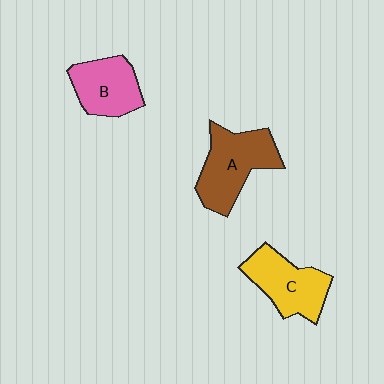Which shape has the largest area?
Shape A (brown).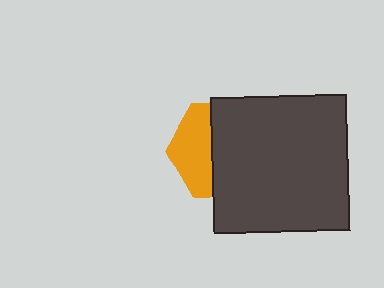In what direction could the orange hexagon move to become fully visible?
The orange hexagon could move left. That would shift it out from behind the dark gray square entirely.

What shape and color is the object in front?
The object in front is a dark gray square.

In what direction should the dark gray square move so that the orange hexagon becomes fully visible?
The dark gray square should move right. That is the shortest direction to clear the overlap and leave the orange hexagon fully visible.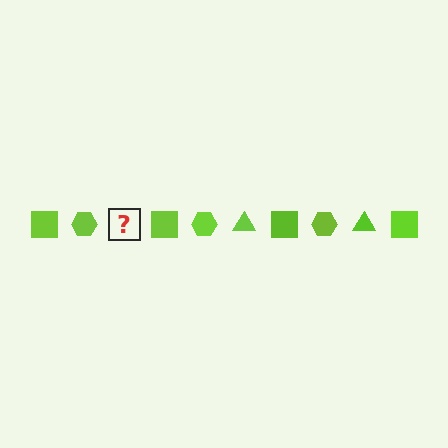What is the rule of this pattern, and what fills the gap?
The rule is that the pattern cycles through square, hexagon, triangle shapes in lime. The gap should be filled with a lime triangle.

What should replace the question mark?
The question mark should be replaced with a lime triangle.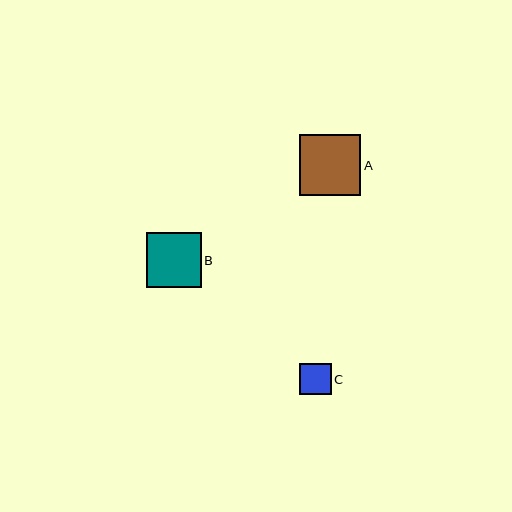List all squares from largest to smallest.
From largest to smallest: A, B, C.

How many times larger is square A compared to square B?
Square A is approximately 1.1 times the size of square B.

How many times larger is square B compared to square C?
Square B is approximately 1.8 times the size of square C.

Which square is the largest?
Square A is the largest with a size of approximately 61 pixels.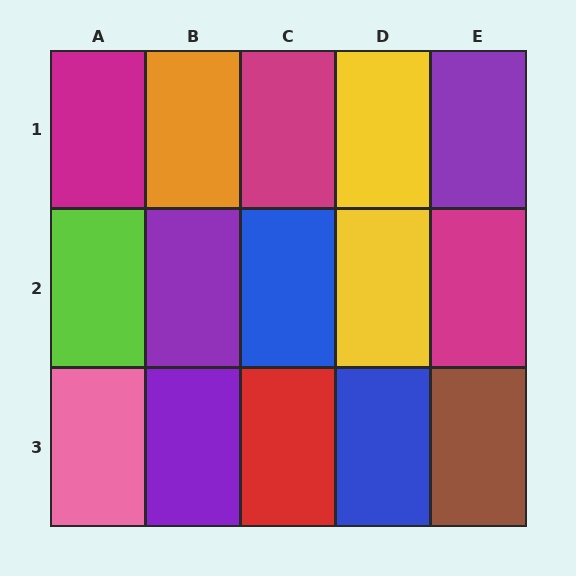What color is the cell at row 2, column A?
Lime.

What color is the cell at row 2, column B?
Purple.